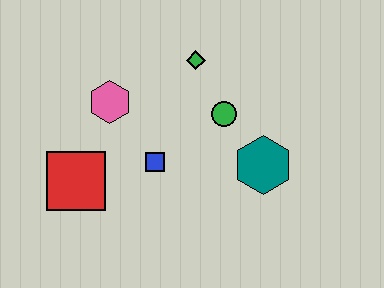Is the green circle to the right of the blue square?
Yes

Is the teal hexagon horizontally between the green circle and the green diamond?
No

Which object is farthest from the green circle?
The red square is farthest from the green circle.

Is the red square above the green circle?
No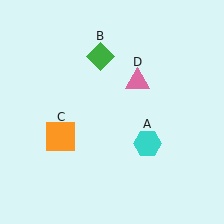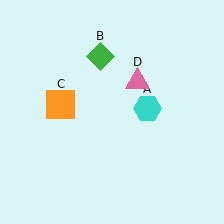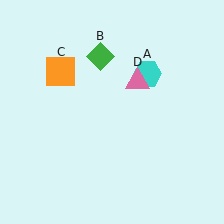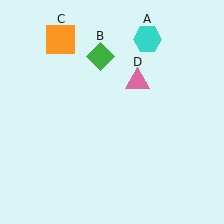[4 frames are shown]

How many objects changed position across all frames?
2 objects changed position: cyan hexagon (object A), orange square (object C).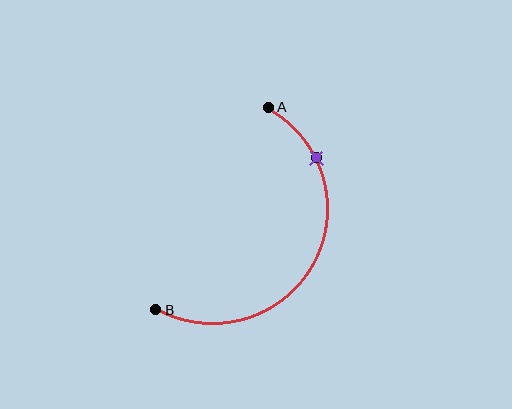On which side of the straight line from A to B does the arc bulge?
The arc bulges to the right of the straight line connecting A and B.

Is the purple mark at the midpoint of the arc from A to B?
No. The purple mark lies on the arc but is closer to endpoint A. The arc midpoint would be at the point on the curve equidistant along the arc from both A and B.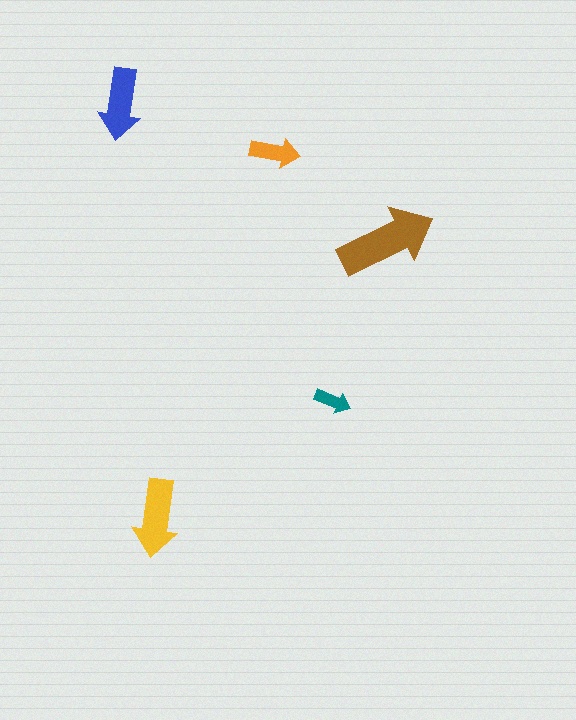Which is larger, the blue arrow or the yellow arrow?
The yellow one.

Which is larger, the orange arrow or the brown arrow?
The brown one.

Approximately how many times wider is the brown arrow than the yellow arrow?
About 1.5 times wider.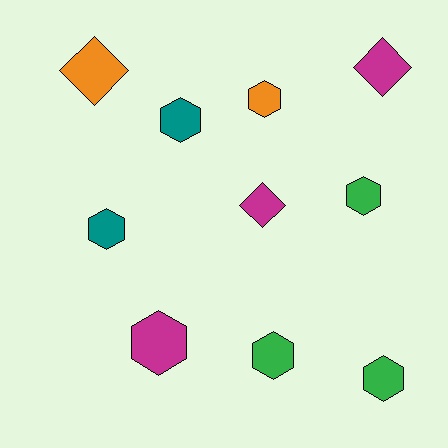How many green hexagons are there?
There are 3 green hexagons.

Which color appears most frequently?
Green, with 3 objects.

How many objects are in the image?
There are 10 objects.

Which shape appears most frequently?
Hexagon, with 7 objects.